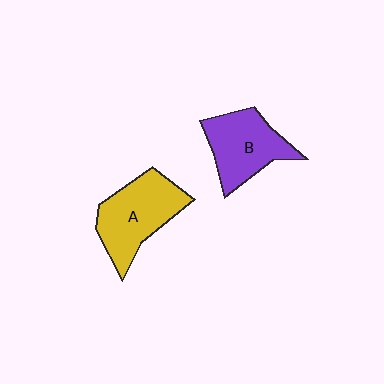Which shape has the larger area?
Shape A (yellow).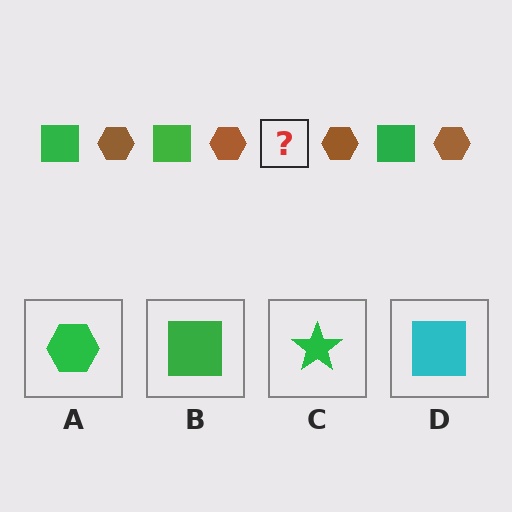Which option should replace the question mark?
Option B.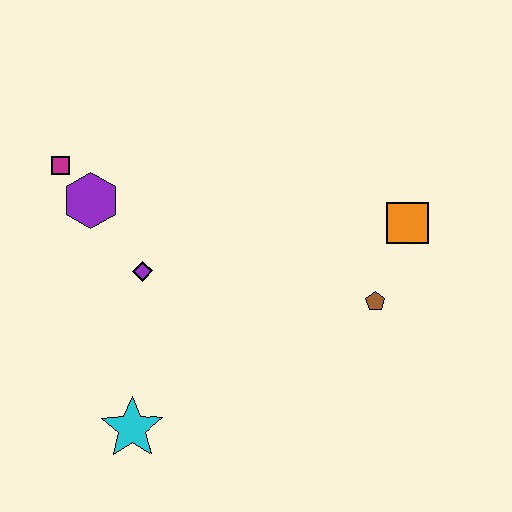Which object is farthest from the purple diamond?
The orange square is farthest from the purple diamond.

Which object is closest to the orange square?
The brown pentagon is closest to the orange square.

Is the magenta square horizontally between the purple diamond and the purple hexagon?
No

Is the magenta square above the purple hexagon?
Yes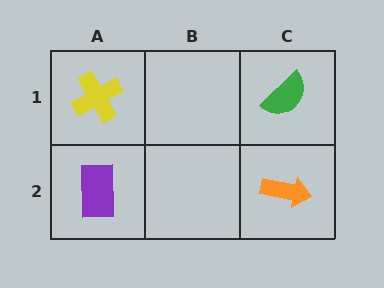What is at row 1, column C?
A green semicircle.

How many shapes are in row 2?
2 shapes.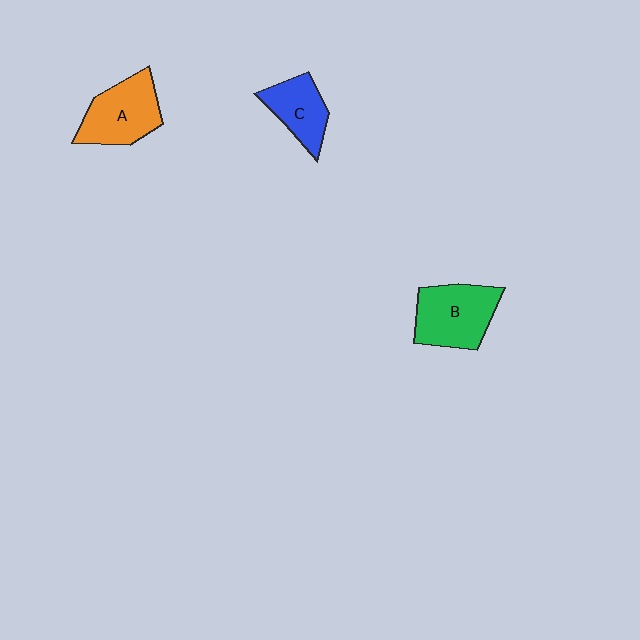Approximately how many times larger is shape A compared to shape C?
Approximately 1.3 times.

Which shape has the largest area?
Shape B (green).